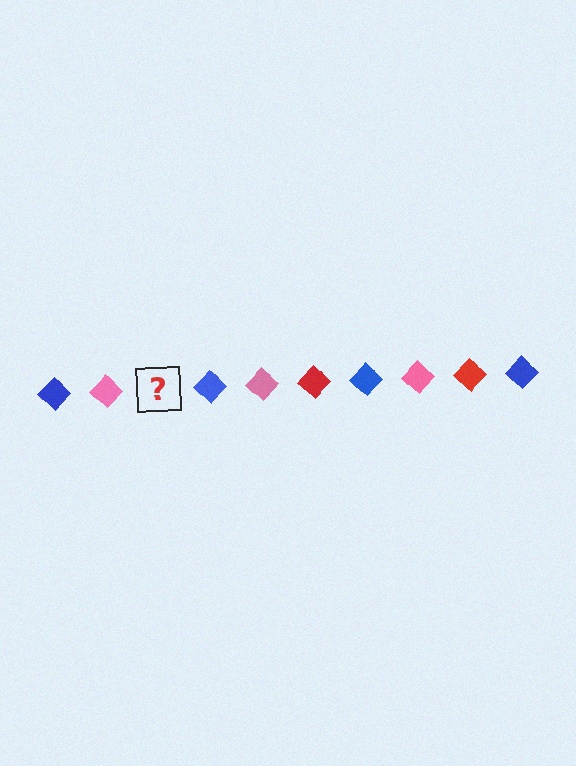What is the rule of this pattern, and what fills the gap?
The rule is that the pattern cycles through blue, pink, red diamonds. The gap should be filled with a red diamond.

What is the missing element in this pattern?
The missing element is a red diamond.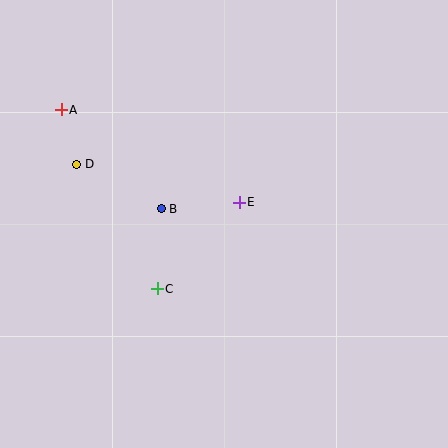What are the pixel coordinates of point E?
Point E is at (239, 202).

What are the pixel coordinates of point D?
Point D is at (77, 164).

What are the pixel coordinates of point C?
Point C is at (157, 289).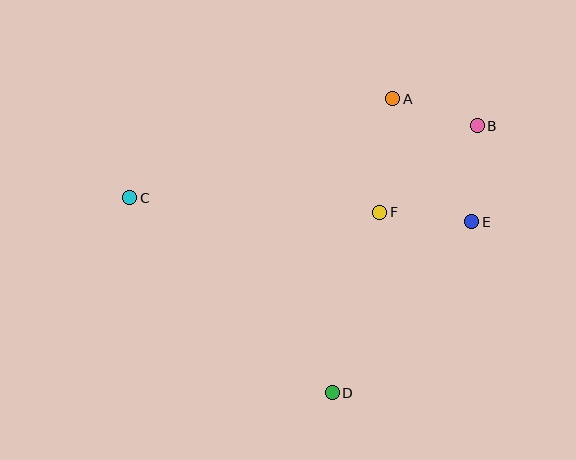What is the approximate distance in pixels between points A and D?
The distance between A and D is approximately 300 pixels.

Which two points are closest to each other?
Points A and B are closest to each other.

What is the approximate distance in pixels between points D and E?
The distance between D and E is approximately 221 pixels.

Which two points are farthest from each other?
Points B and C are farthest from each other.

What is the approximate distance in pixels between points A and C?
The distance between A and C is approximately 281 pixels.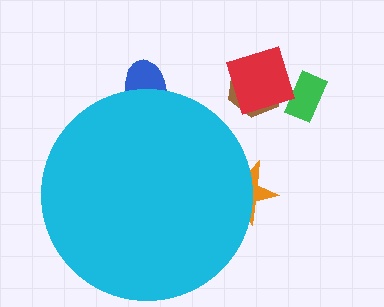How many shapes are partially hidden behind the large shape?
2 shapes are partially hidden.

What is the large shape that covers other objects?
A cyan circle.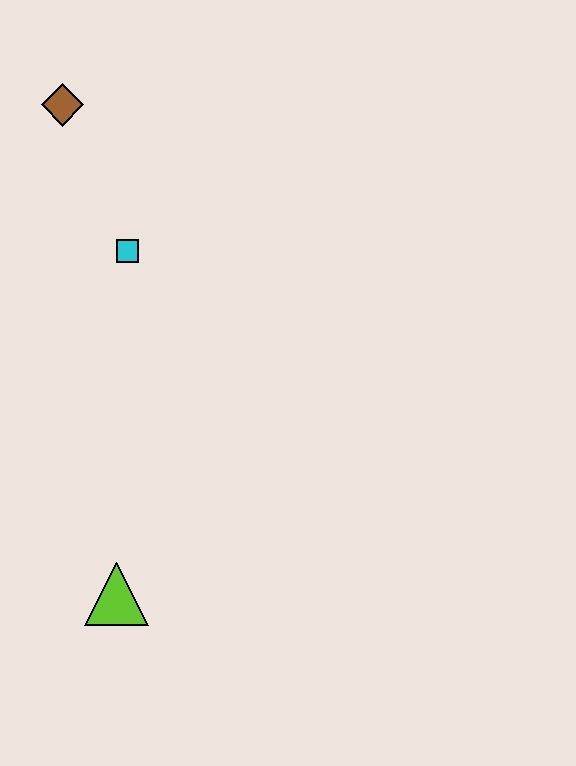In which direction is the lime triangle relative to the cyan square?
The lime triangle is below the cyan square.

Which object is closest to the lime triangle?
The cyan square is closest to the lime triangle.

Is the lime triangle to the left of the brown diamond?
No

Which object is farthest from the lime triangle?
The brown diamond is farthest from the lime triangle.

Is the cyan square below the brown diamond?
Yes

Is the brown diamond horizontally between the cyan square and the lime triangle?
No